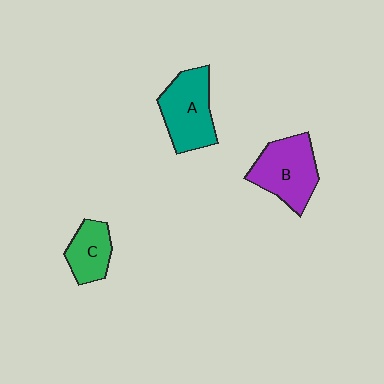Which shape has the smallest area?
Shape C (green).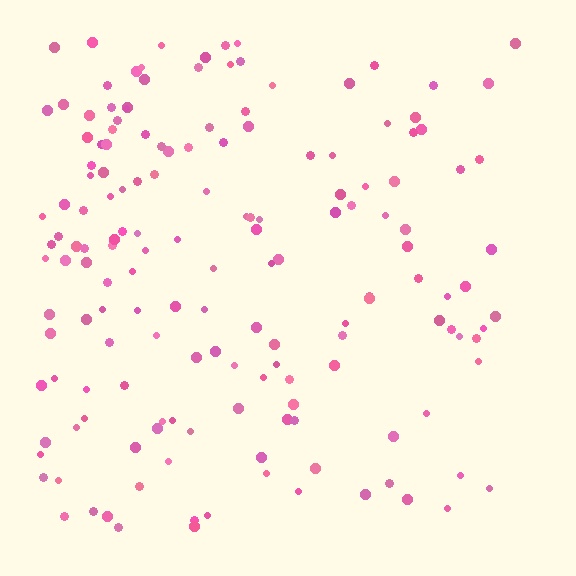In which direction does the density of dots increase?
From right to left, with the left side densest.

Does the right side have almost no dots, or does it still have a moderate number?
Still a moderate number, just noticeably fewer than the left.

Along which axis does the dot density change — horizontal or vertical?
Horizontal.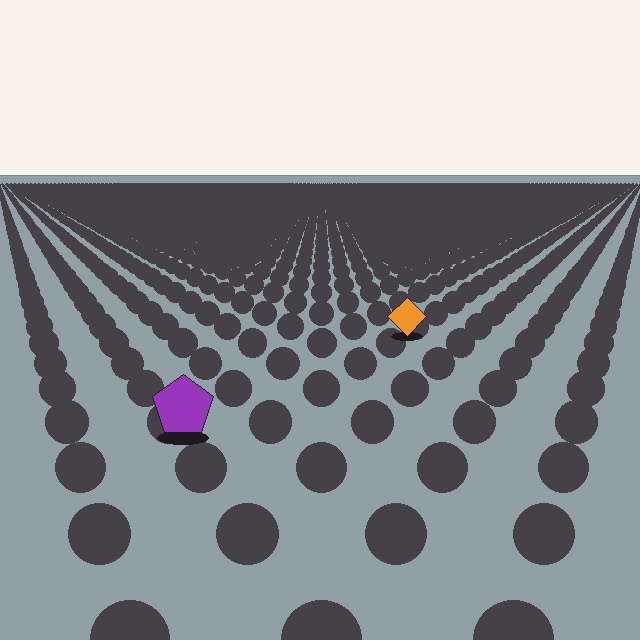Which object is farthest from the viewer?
The orange diamond is farthest from the viewer. It appears smaller and the ground texture around it is denser.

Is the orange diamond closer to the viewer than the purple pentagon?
No. The purple pentagon is closer — you can tell from the texture gradient: the ground texture is coarser near it.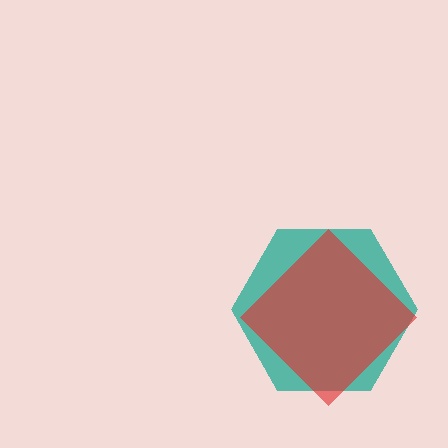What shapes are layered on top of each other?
The layered shapes are: a teal hexagon, a red diamond.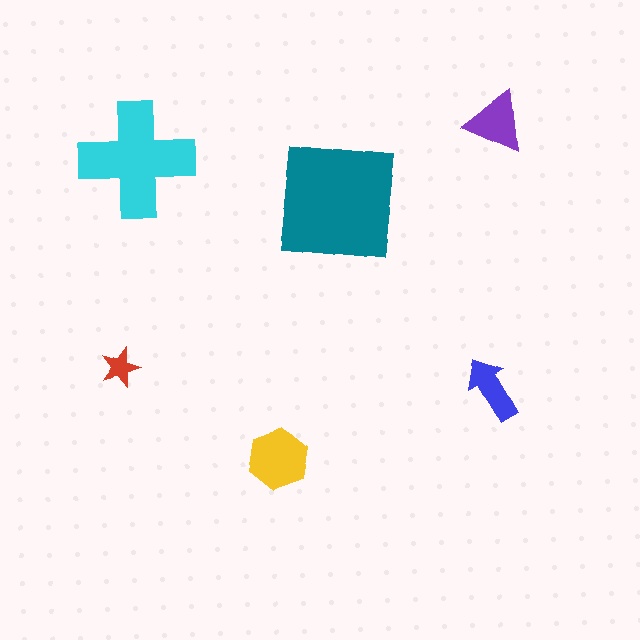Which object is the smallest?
The red star.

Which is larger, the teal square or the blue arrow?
The teal square.